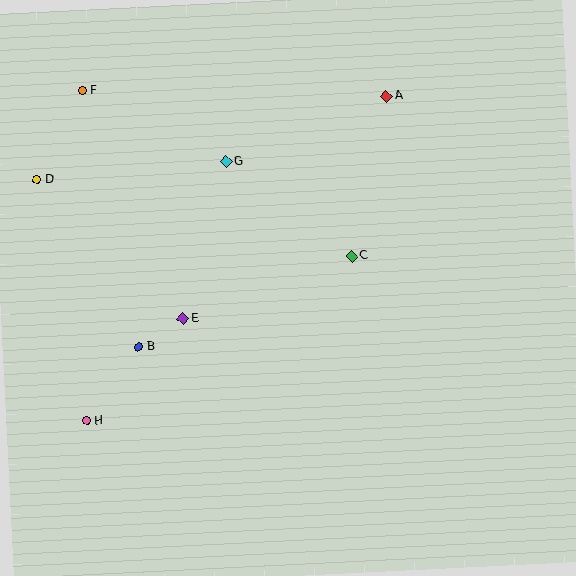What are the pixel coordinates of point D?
Point D is at (37, 180).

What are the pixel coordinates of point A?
Point A is at (386, 96).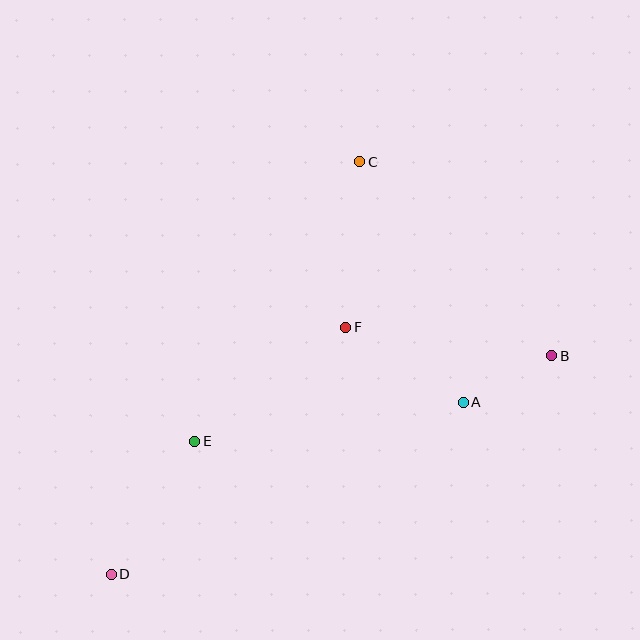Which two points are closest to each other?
Points A and B are closest to each other.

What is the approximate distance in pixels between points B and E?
The distance between B and E is approximately 368 pixels.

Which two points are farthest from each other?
Points B and D are farthest from each other.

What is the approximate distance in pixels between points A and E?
The distance between A and E is approximately 272 pixels.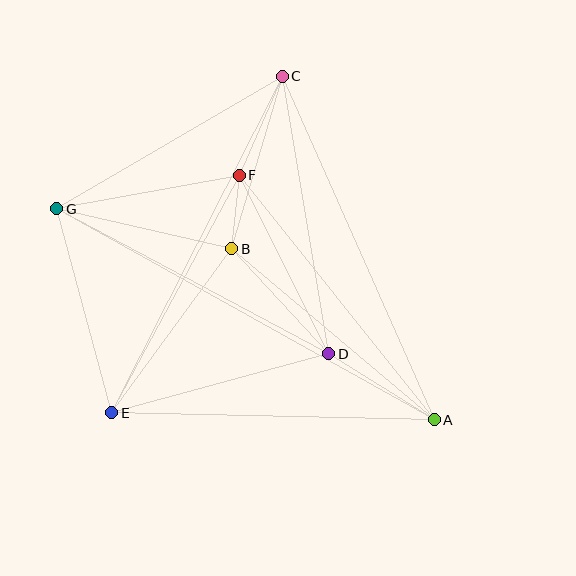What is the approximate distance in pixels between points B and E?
The distance between B and E is approximately 203 pixels.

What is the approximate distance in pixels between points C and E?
The distance between C and E is approximately 377 pixels.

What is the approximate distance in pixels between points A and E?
The distance between A and E is approximately 322 pixels.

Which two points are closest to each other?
Points B and F are closest to each other.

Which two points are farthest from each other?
Points A and G are farthest from each other.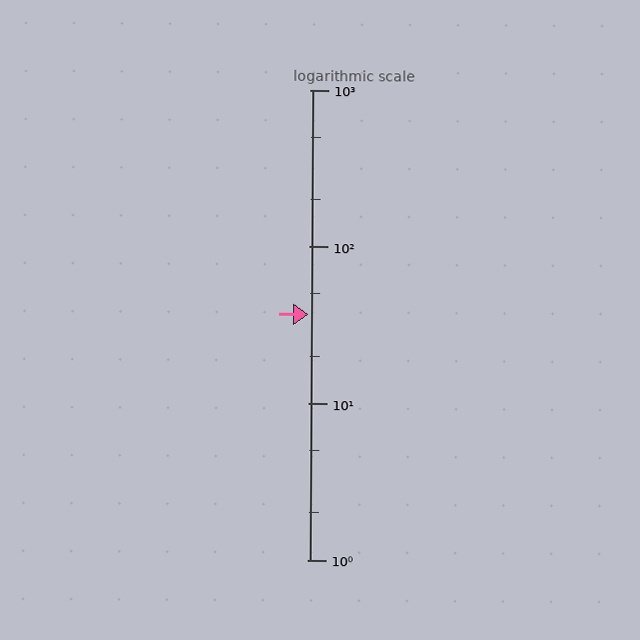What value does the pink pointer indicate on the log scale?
The pointer indicates approximately 37.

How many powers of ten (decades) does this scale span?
The scale spans 3 decades, from 1 to 1000.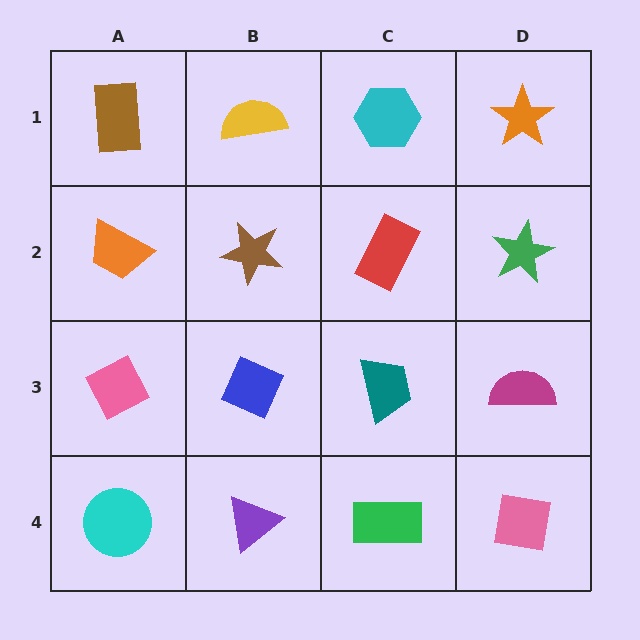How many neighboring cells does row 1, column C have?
3.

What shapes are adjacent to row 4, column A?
A pink diamond (row 3, column A), a purple triangle (row 4, column B).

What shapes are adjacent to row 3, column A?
An orange trapezoid (row 2, column A), a cyan circle (row 4, column A), a blue diamond (row 3, column B).